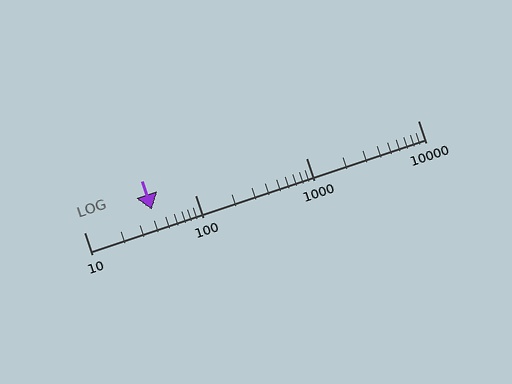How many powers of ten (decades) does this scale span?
The scale spans 3 decades, from 10 to 10000.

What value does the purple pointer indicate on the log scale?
The pointer indicates approximately 41.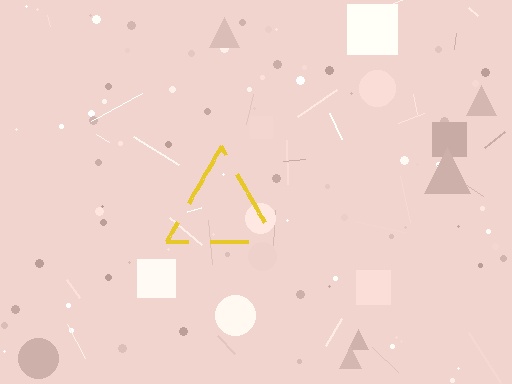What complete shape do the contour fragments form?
The contour fragments form a triangle.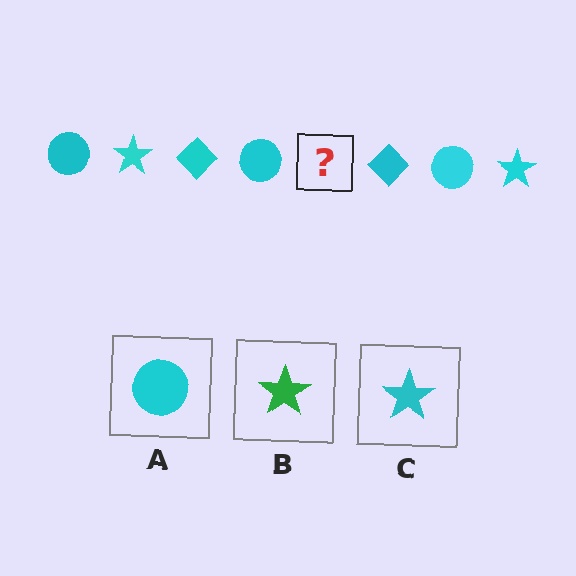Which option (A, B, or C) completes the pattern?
C.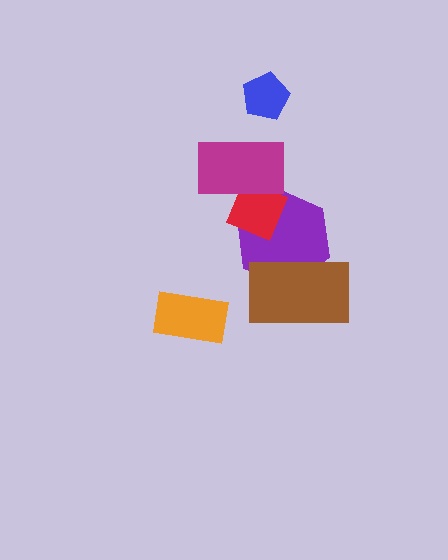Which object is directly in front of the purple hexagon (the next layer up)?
The brown rectangle is directly in front of the purple hexagon.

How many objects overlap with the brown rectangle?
1 object overlaps with the brown rectangle.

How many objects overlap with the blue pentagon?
0 objects overlap with the blue pentagon.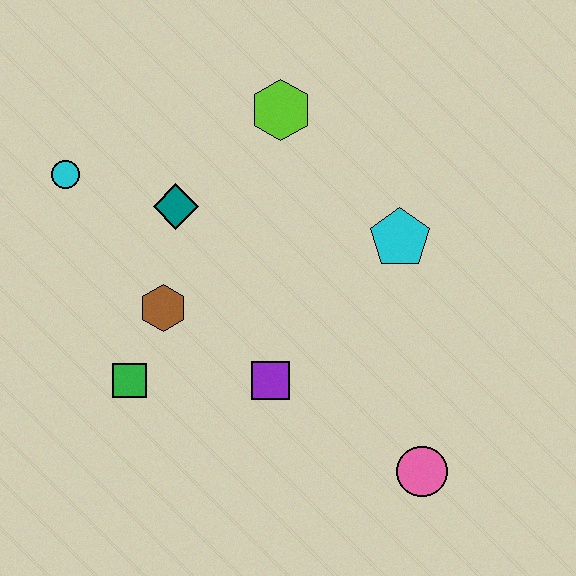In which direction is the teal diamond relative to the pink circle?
The teal diamond is above the pink circle.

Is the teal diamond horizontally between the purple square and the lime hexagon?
No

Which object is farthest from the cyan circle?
The pink circle is farthest from the cyan circle.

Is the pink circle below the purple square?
Yes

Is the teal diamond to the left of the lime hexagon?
Yes